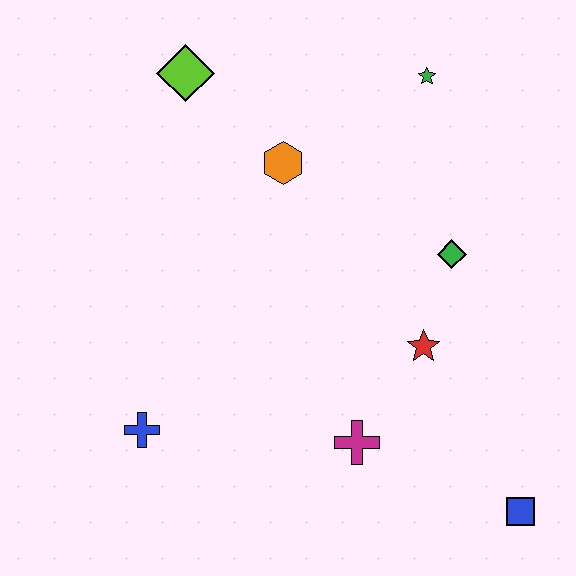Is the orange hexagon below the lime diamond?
Yes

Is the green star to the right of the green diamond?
No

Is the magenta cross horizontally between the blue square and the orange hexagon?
Yes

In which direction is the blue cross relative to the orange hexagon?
The blue cross is below the orange hexagon.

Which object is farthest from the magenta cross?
The lime diamond is farthest from the magenta cross.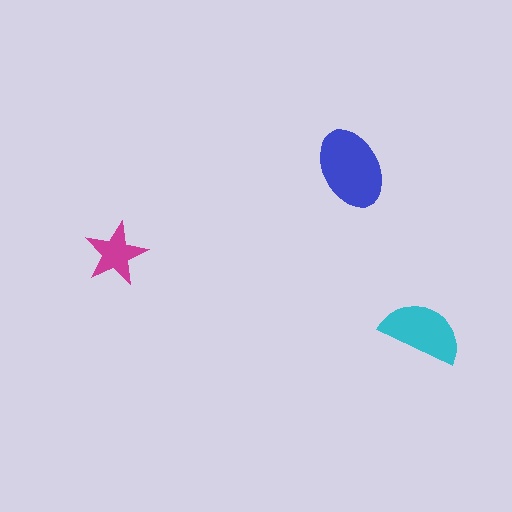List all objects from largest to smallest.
The blue ellipse, the cyan semicircle, the magenta star.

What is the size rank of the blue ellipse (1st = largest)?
1st.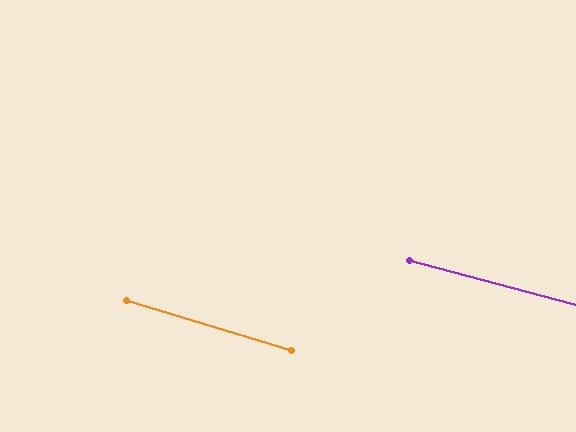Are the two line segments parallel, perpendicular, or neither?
Parallel — their directions differ by only 1.9°.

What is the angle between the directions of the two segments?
Approximately 2 degrees.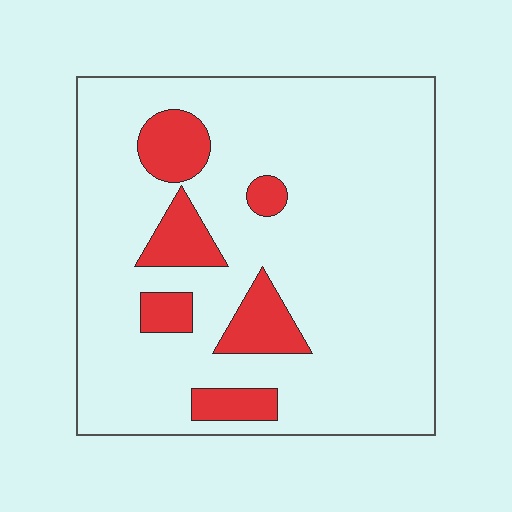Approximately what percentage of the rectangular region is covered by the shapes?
Approximately 15%.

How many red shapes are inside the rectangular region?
6.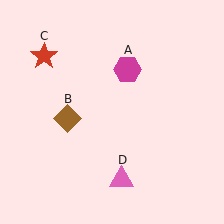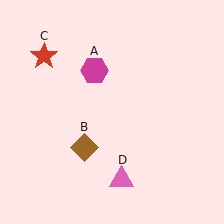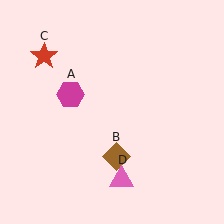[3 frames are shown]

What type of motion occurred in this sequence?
The magenta hexagon (object A), brown diamond (object B) rotated counterclockwise around the center of the scene.